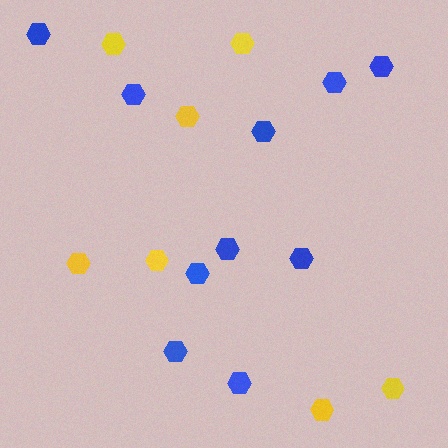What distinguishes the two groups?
There are 2 groups: one group of blue hexagons (10) and one group of yellow hexagons (7).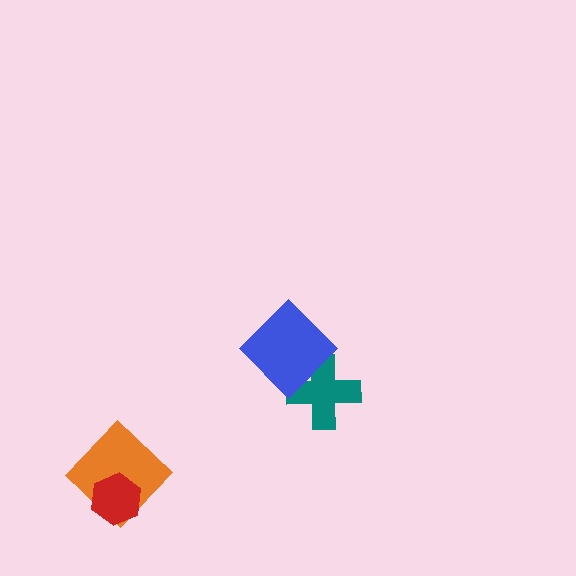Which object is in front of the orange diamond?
The red hexagon is in front of the orange diamond.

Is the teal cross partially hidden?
Yes, it is partially covered by another shape.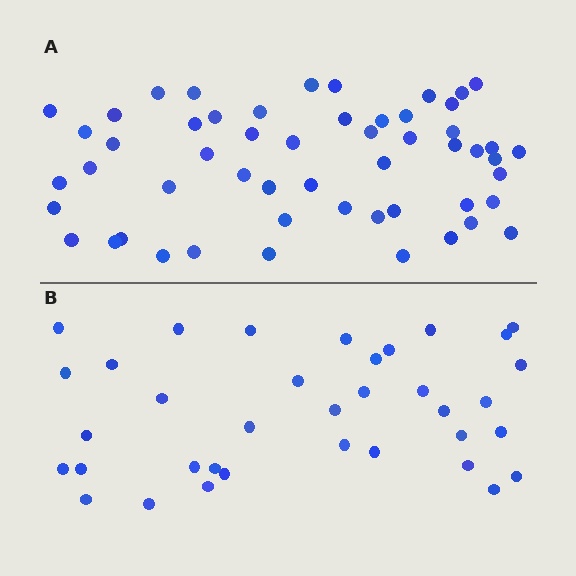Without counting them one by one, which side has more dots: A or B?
Region A (the top region) has more dots.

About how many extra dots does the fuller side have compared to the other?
Region A has approximately 20 more dots than region B.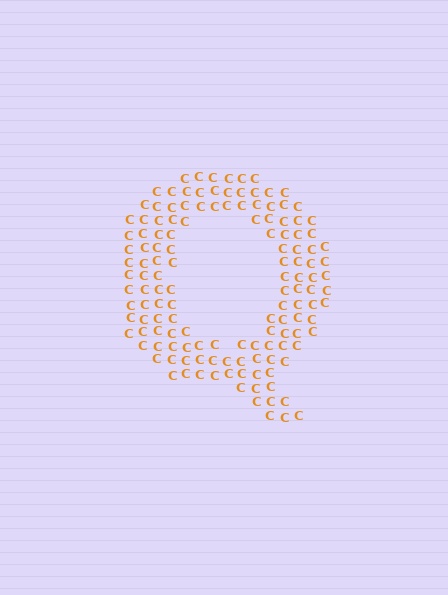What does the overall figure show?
The overall figure shows the letter Q.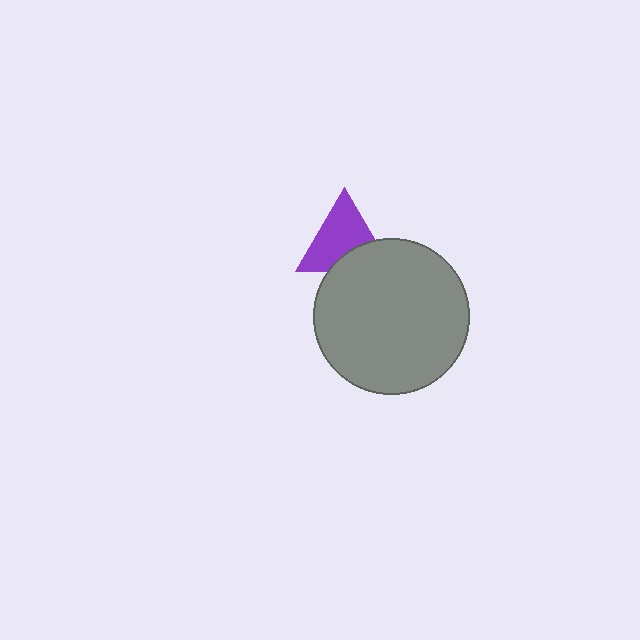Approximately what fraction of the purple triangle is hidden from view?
Roughly 30% of the purple triangle is hidden behind the gray circle.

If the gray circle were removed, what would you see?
You would see the complete purple triangle.